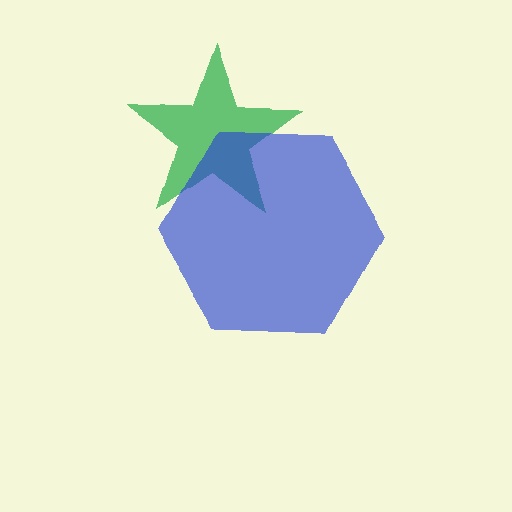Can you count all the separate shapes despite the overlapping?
Yes, there are 2 separate shapes.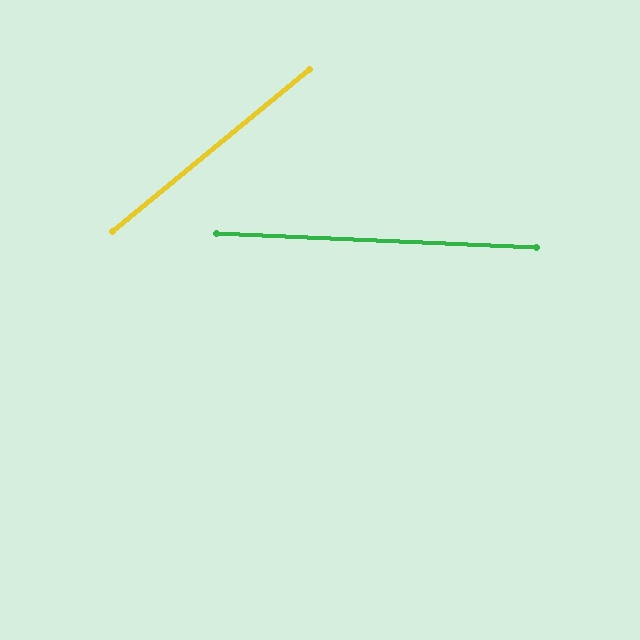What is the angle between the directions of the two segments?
Approximately 42 degrees.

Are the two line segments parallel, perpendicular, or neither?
Neither parallel nor perpendicular — they differ by about 42°.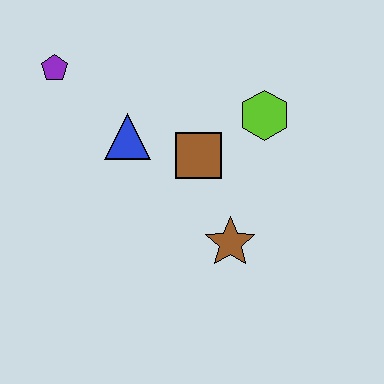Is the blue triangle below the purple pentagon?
Yes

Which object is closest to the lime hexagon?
The brown square is closest to the lime hexagon.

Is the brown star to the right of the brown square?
Yes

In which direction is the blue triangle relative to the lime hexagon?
The blue triangle is to the left of the lime hexagon.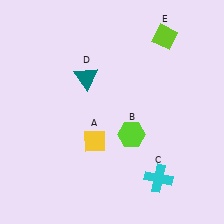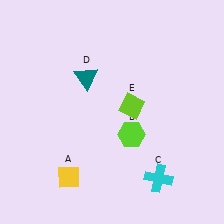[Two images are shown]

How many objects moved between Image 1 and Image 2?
2 objects moved between the two images.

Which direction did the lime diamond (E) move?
The lime diamond (E) moved down.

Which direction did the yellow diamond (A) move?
The yellow diamond (A) moved down.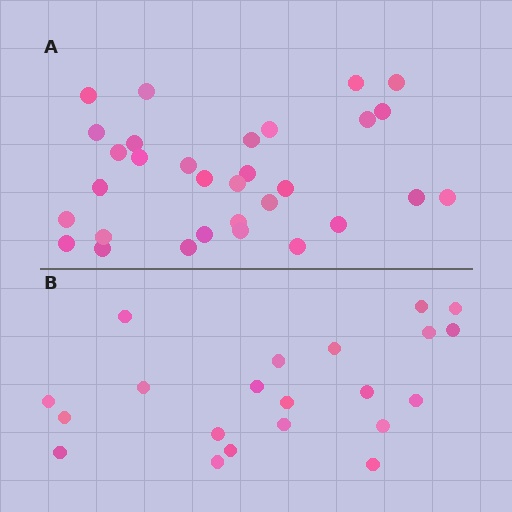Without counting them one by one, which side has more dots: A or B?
Region A (the top region) has more dots.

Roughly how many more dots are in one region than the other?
Region A has roughly 10 or so more dots than region B.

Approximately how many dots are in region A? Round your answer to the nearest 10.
About 30 dots. (The exact count is 31, which rounds to 30.)